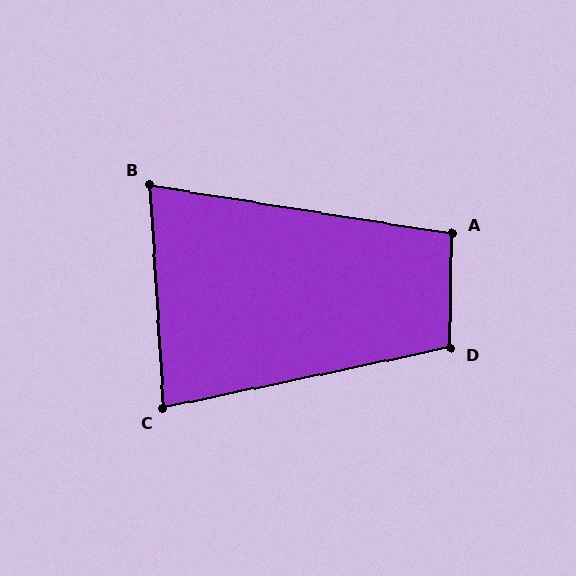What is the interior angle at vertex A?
Approximately 98 degrees (obtuse).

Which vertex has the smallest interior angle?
B, at approximately 77 degrees.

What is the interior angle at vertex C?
Approximately 82 degrees (acute).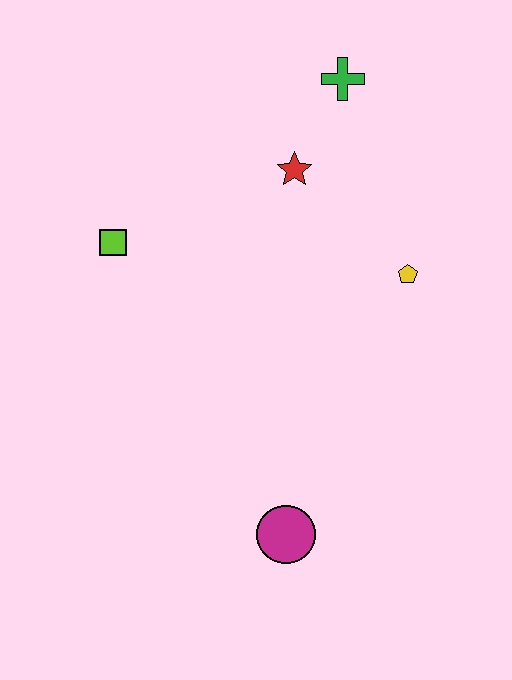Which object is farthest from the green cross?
The magenta circle is farthest from the green cross.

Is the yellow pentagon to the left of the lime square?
No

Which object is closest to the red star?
The green cross is closest to the red star.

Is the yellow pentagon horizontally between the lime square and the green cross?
No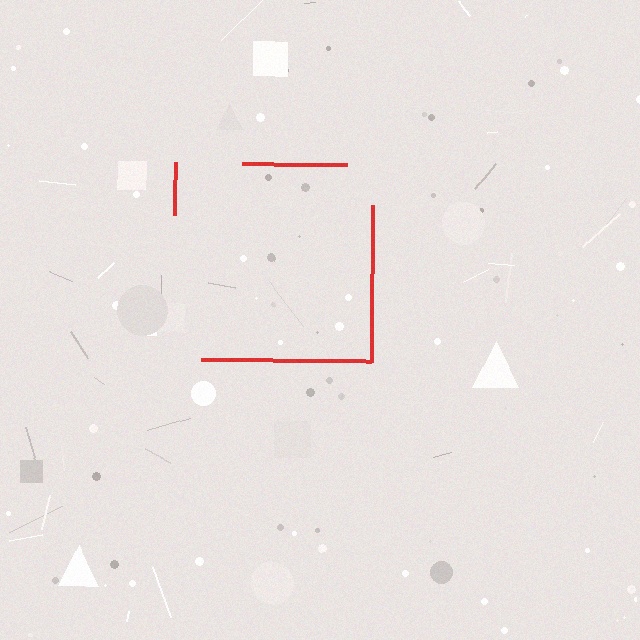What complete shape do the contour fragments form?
The contour fragments form a square.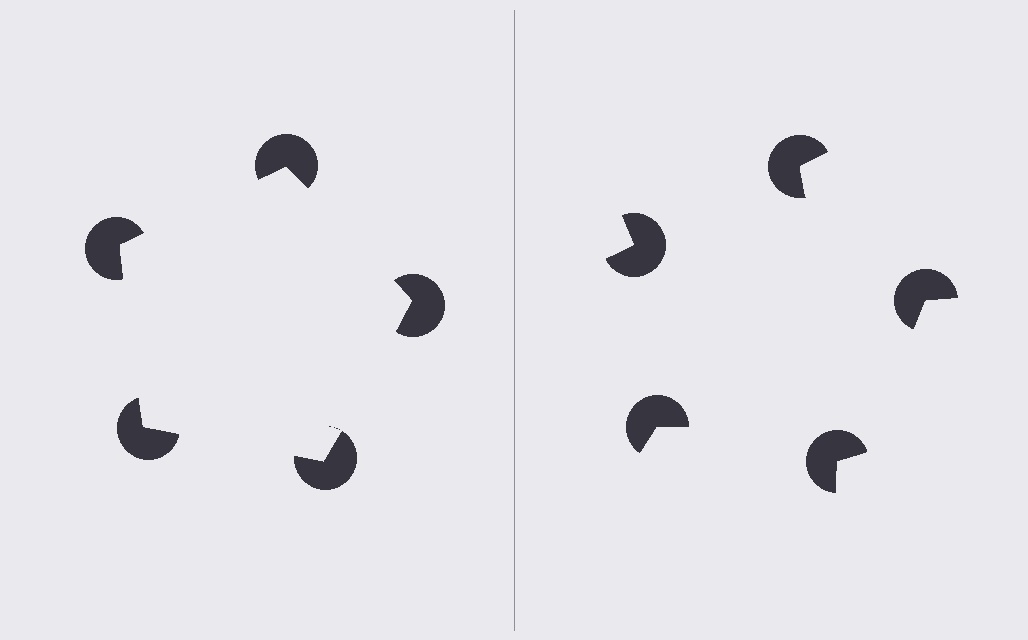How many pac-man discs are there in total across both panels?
10 — 5 on each side.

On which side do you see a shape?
An illusory pentagon appears on the left side. On the right side the wedge cuts are rotated, so no coherent shape forms.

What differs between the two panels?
The pac-man discs are positioned identically on both sides; only the wedge orientations differ. On the left they align to a pentagon; on the right they are misaligned.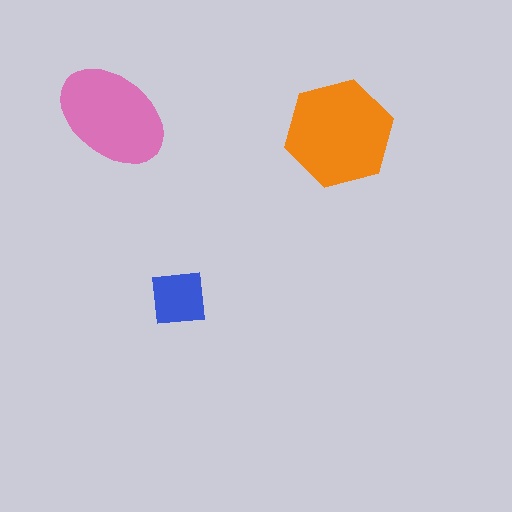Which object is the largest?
The orange hexagon.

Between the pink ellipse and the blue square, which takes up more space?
The pink ellipse.